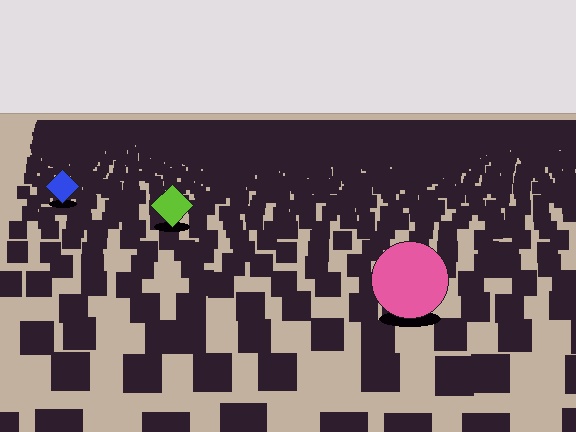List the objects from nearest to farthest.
From nearest to farthest: the pink circle, the lime diamond, the blue diamond.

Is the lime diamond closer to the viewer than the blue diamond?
Yes. The lime diamond is closer — you can tell from the texture gradient: the ground texture is coarser near it.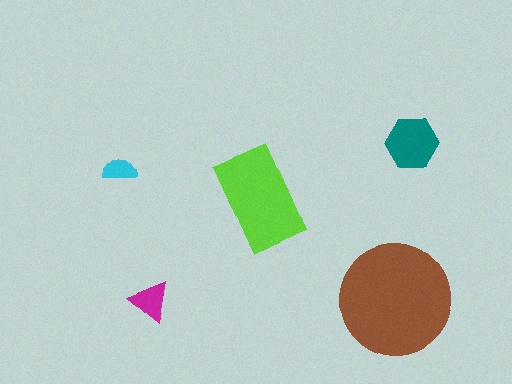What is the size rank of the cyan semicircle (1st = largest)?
5th.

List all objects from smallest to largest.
The cyan semicircle, the magenta triangle, the teal hexagon, the lime rectangle, the brown circle.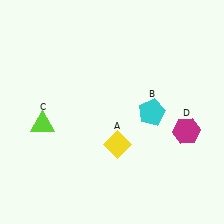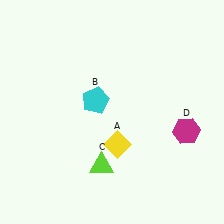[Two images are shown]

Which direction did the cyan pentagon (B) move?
The cyan pentagon (B) moved left.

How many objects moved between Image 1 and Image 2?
2 objects moved between the two images.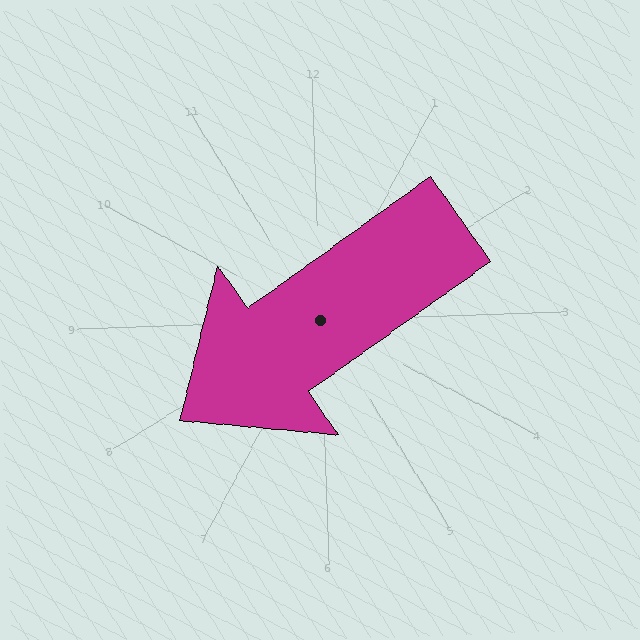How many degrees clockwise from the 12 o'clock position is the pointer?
Approximately 236 degrees.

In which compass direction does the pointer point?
Southwest.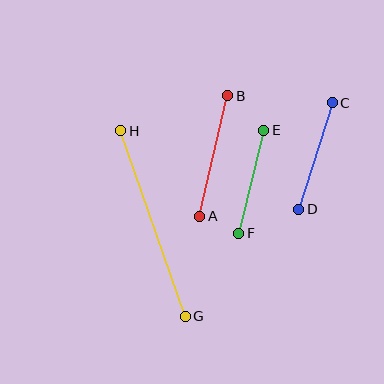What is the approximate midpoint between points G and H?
The midpoint is at approximately (153, 224) pixels.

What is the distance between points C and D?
The distance is approximately 111 pixels.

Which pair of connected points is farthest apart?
Points G and H are farthest apart.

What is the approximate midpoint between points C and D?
The midpoint is at approximately (316, 156) pixels.